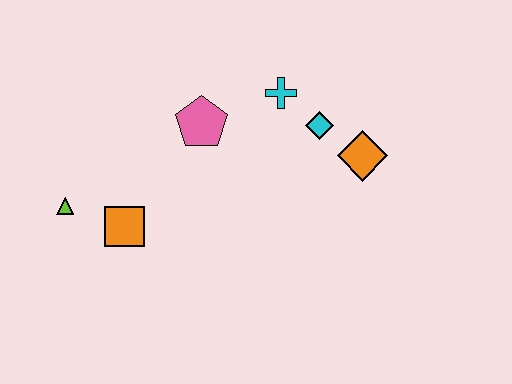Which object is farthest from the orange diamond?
The lime triangle is farthest from the orange diamond.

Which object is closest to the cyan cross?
The cyan diamond is closest to the cyan cross.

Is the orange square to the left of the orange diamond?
Yes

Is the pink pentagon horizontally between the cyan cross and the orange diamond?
No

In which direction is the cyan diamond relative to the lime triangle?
The cyan diamond is to the right of the lime triangle.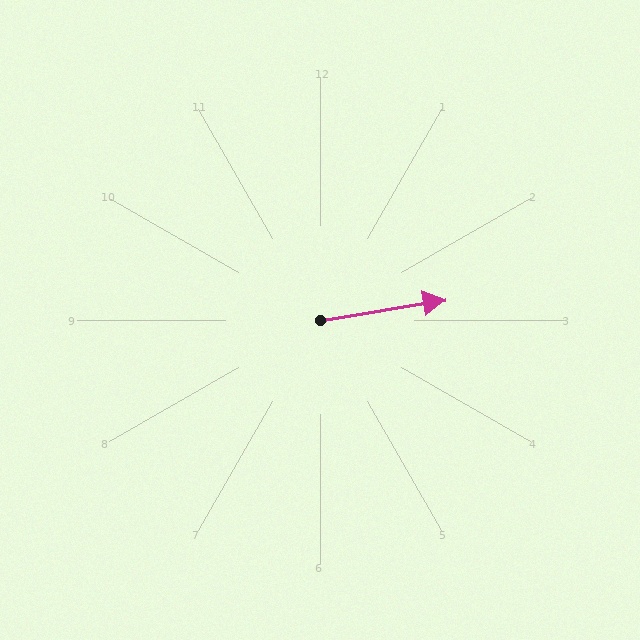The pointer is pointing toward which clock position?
Roughly 3 o'clock.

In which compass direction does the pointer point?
East.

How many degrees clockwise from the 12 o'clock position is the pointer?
Approximately 81 degrees.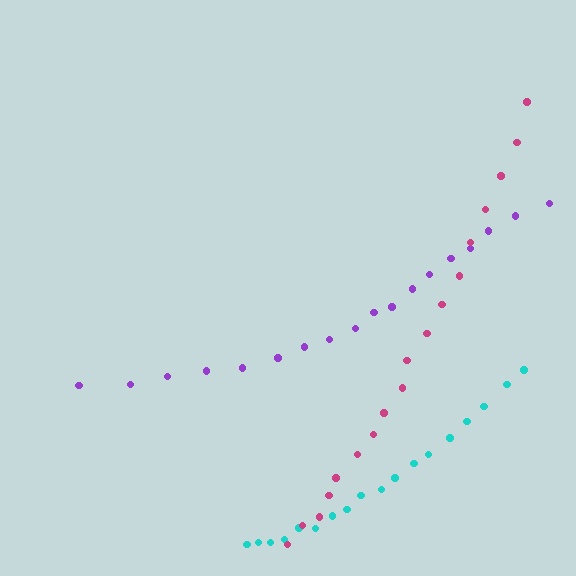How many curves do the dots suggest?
There are 3 distinct paths.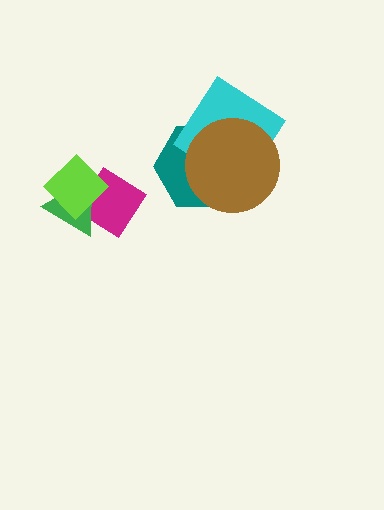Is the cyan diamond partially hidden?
Yes, it is partially covered by another shape.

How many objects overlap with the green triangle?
2 objects overlap with the green triangle.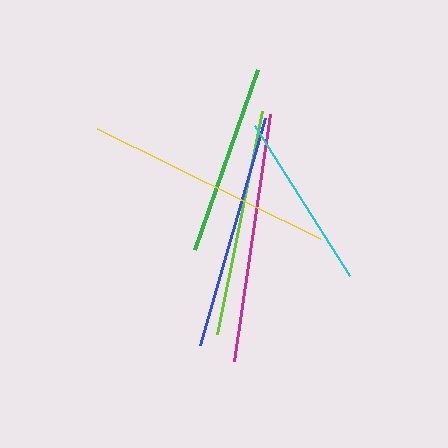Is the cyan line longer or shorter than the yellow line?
The yellow line is longer than the cyan line.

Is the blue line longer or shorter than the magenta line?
The magenta line is longer than the blue line.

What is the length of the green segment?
The green segment is approximately 191 pixels long.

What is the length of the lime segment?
The lime segment is approximately 227 pixels long.